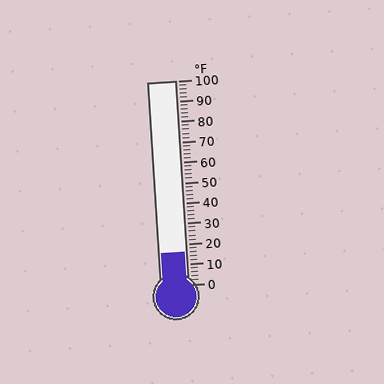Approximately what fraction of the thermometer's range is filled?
The thermometer is filled to approximately 15% of its range.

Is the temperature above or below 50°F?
The temperature is below 50°F.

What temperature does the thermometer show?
The thermometer shows approximately 16°F.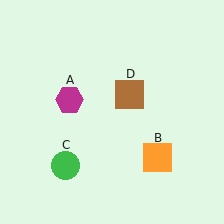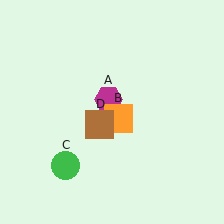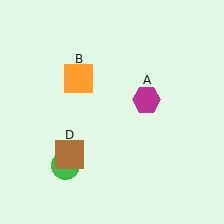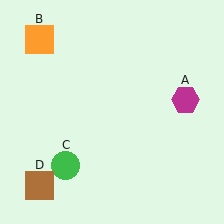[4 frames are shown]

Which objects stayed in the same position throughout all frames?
Green circle (object C) remained stationary.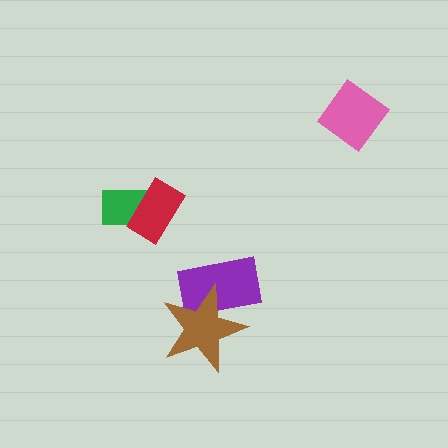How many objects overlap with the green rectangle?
1 object overlaps with the green rectangle.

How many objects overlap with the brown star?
1 object overlaps with the brown star.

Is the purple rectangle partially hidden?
Yes, it is partially covered by another shape.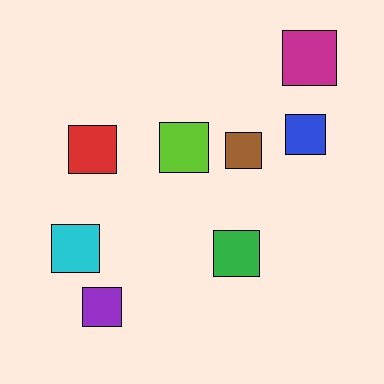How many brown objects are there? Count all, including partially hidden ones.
There is 1 brown object.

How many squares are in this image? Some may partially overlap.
There are 8 squares.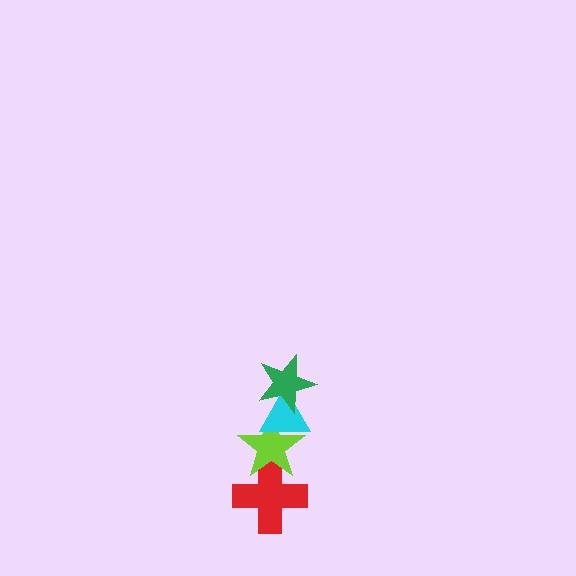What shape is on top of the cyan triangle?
The green star is on top of the cyan triangle.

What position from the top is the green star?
The green star is 1st from the top.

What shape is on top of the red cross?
The lime star is on top of the red cross.